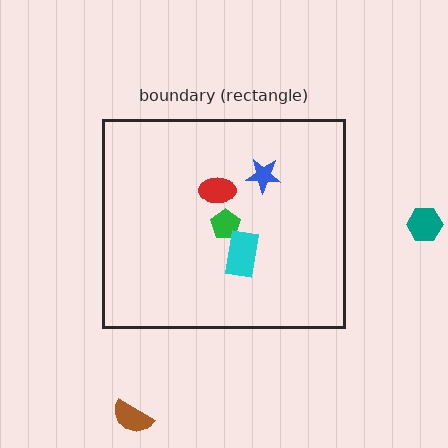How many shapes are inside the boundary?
4 inside, 2 outside.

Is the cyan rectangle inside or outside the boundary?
Inside.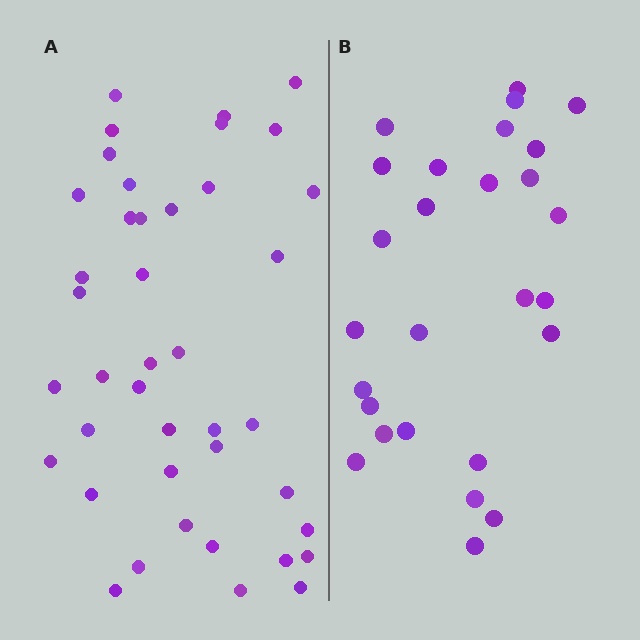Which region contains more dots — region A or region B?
Region A (the left region) has more dots.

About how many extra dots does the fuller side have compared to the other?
Region A has approximately 15 more dots than region B.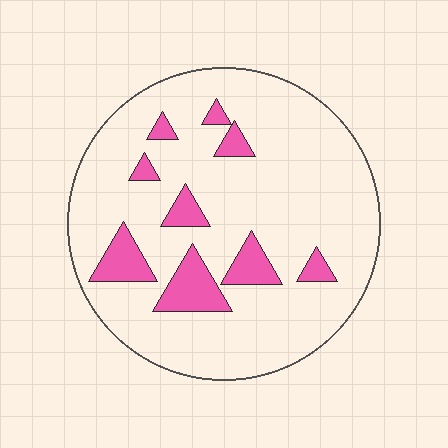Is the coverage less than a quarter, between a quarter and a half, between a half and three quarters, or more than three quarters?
Less than a quarter.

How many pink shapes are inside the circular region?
9.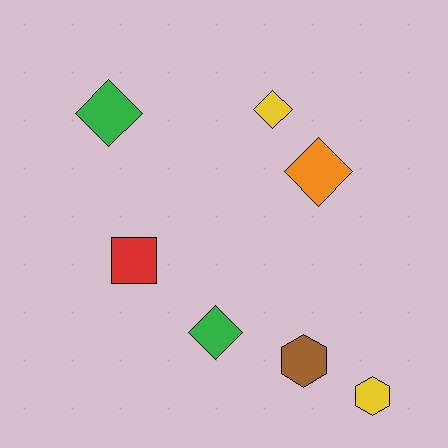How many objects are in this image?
There are 7 objects.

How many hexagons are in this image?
There are 2 hexagons.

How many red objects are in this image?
There is 1 red object.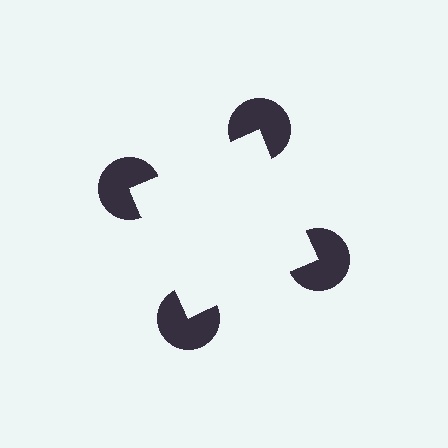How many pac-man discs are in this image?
There are 4 — one at each vertex of the illusory square.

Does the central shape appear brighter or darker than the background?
It typically appears slightly brighter than the background, even though no actual brightness change is drawn.